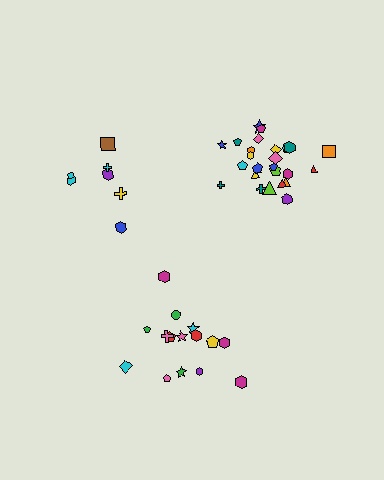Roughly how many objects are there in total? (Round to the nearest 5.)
Roughly 45 objects in total.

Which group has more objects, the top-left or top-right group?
The top-right group.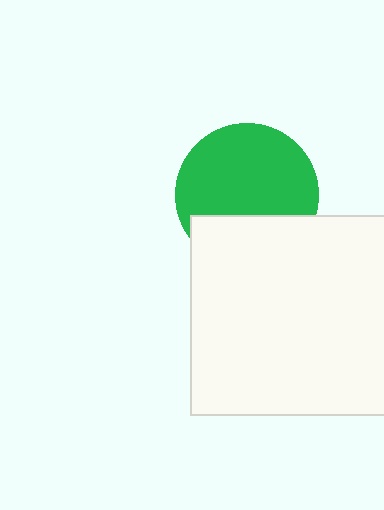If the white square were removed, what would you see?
You would see the complete green circle.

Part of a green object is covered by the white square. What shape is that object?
It is a circle.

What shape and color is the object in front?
The object in front is a white square.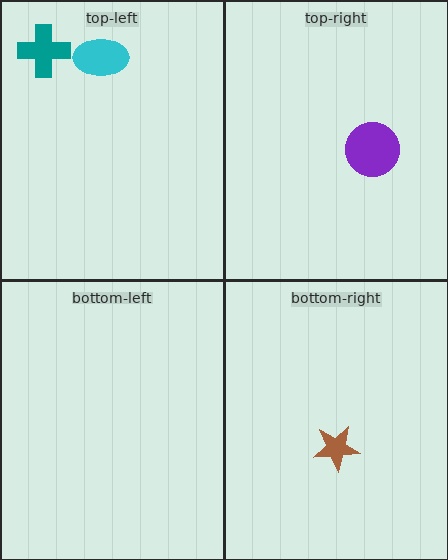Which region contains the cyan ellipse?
The top-left region.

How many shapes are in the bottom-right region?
1.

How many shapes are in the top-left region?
2.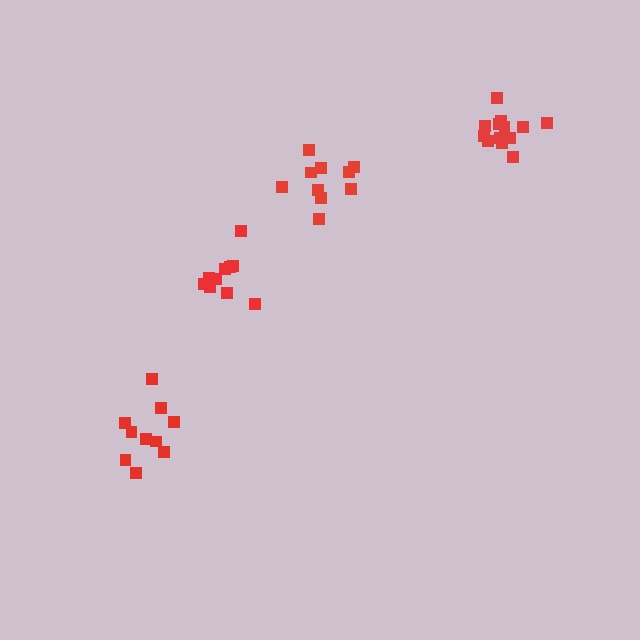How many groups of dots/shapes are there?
There are 4 groups.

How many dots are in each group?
Group 1: 10 dots, Group 2: 11 dots, Group 3: 10 dots, Group 4: 13 dots (44 total).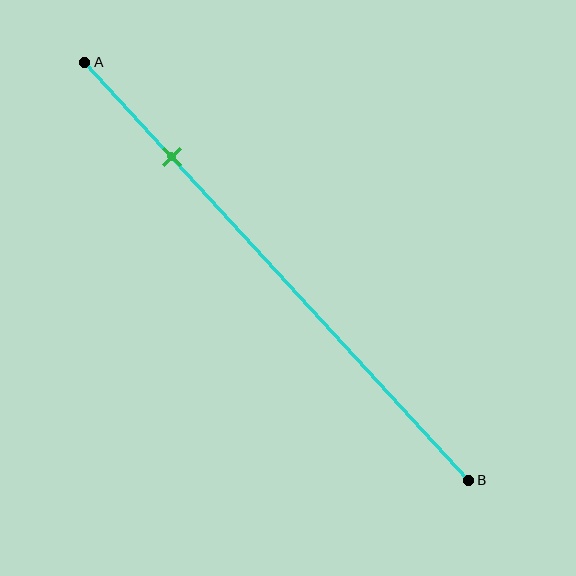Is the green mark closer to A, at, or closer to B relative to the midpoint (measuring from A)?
The green mark is closer to point A than the midpoint of segment AB.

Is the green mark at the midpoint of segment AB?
No, the mark is at about 25% from A, not at the 50% midpoint.